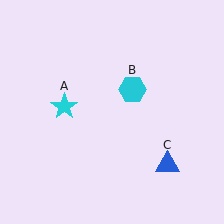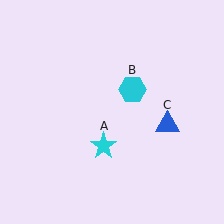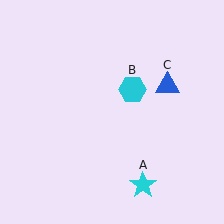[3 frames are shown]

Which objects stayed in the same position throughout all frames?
Cyan hexagon (object B) remained stationary.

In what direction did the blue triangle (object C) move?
The blue triangle (object C) moved up.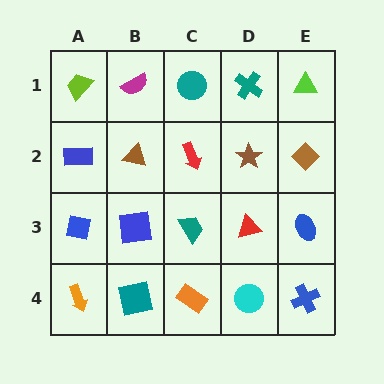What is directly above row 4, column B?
A blue square.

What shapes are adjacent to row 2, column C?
A teal circle (row 1, column C), a teal trapezoid (row 3, column C), a brown triangle (row 2, column B), a brown star (row 2, column D).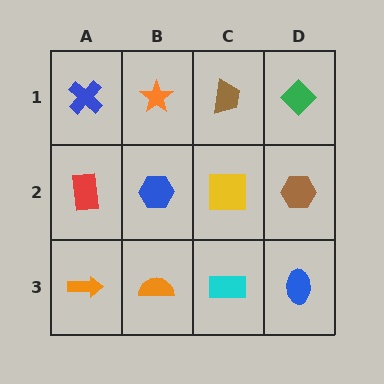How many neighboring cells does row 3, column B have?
3.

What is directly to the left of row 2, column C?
A blue hexagon.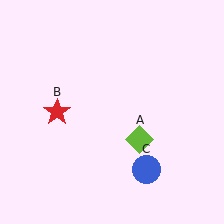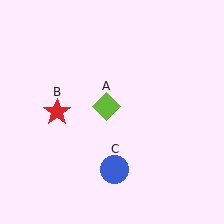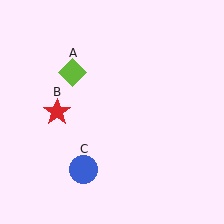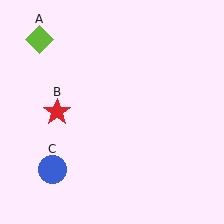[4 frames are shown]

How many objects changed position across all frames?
2 objects changed position: lime diamond (object A), blue circle (object C).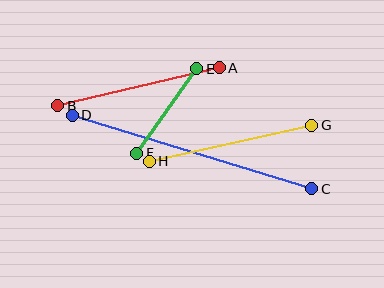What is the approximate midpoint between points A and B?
The midpoint is at approximately (138, 87) pixels.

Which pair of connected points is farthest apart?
Points C and D are farthest apart.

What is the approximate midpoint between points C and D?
The midpoint is at approximately (192, 152) pixels.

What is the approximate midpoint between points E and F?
The midpoint is at approximately (167, 111) pixels.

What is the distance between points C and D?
The distance is approximately 251 pixels.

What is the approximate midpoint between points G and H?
The midpoint is at approximately (230, 143) pixels.